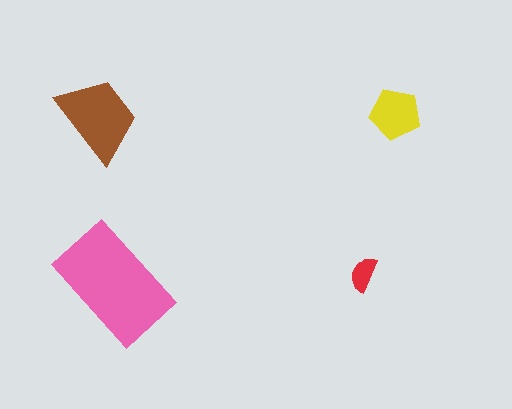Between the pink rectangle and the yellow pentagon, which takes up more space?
The pink rectangle.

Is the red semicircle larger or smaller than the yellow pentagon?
Smaller.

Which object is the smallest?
The red semicircle.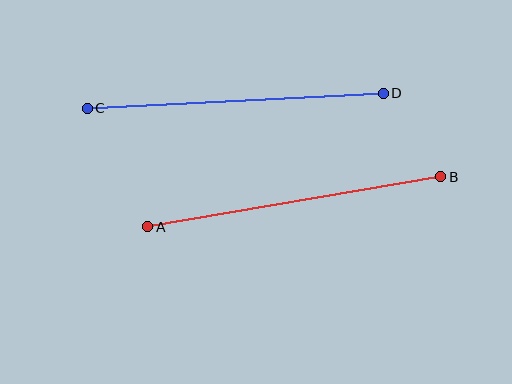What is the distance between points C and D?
The distance is approximately 297 pixels.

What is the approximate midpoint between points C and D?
The midpoint is at approximately (235, 101) pixels.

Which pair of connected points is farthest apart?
Points A and B are farthest apart.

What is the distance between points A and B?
The distance is approximately 297 pixels.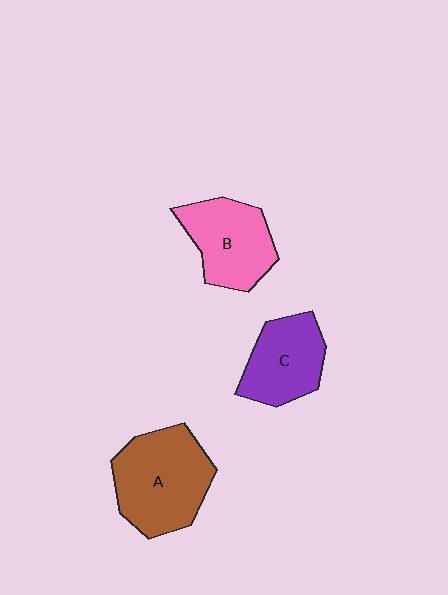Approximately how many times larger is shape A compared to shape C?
Approximately 1.4 times.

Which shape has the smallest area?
Shape C (purple).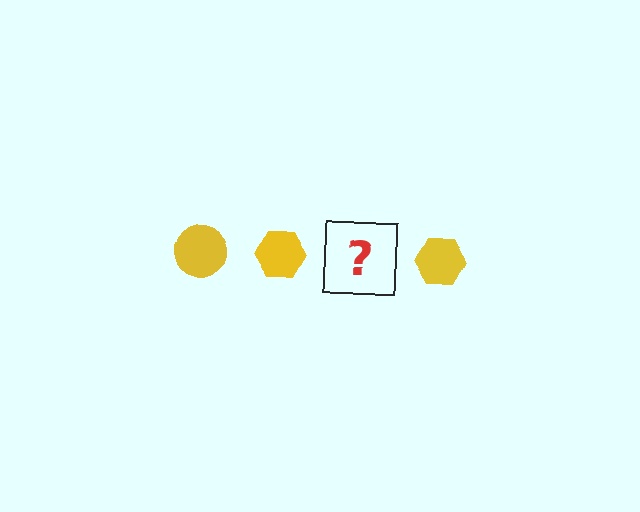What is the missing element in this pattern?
The missing element is a yellow circle.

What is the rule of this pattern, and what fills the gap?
The rule is that the pattern cycles through circle, hexagon shapes in yellow. The gap should be filled with a yellow circle.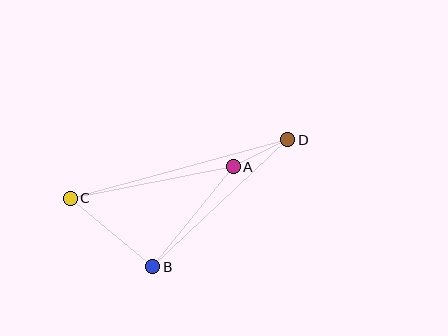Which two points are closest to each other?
Points A and D are closest to each other.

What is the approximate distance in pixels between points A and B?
The distance between A and B is approximately 128 pixels.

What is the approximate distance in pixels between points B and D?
The distance between B and D is approximately 185 pixels.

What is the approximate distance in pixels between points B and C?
The distance between B and C is approximately 107 pixels.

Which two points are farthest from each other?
Points C and D are farthest from each other.